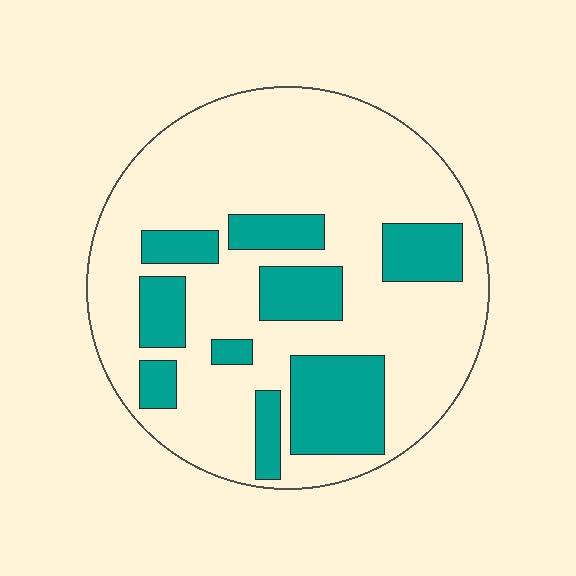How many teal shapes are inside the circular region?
9.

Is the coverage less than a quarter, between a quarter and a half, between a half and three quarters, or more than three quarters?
Between a quarter and a half.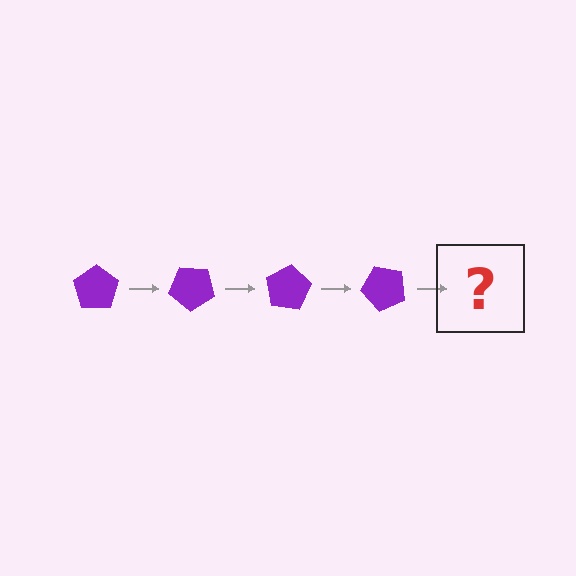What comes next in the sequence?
The next element should be a purple pentagon rotated 160 degrees.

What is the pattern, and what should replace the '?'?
The pattern is that the pentagon rotates 40 degrees each step. The '?' should be a purple pentagon rotated 160 degrees.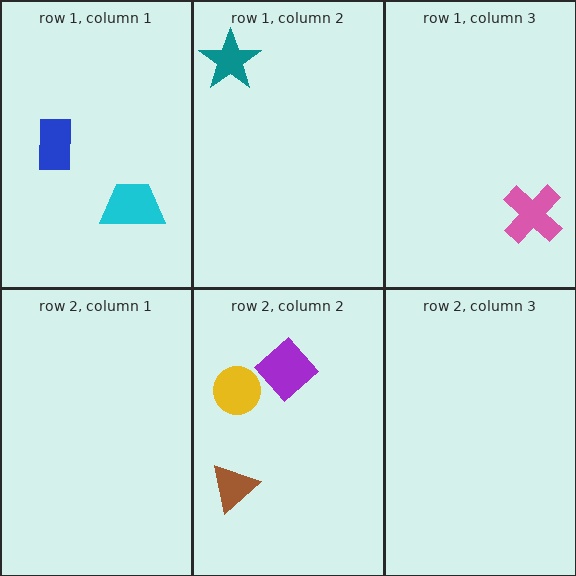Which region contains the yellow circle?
The row 2, column 2 region.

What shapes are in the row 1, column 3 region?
The pink cross.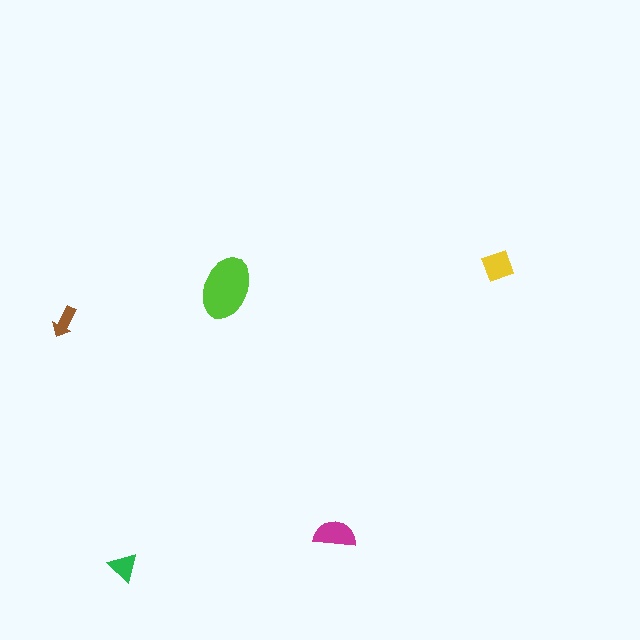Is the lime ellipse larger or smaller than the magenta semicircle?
Larger.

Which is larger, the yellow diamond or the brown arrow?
The yellow diamond.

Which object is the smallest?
The brown arrow.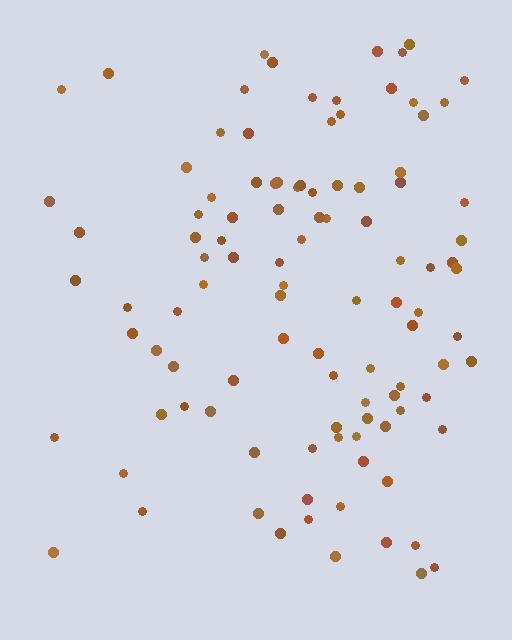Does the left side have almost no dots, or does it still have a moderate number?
Still a moderate number, just noticeably fewer than the right.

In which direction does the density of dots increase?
From left to right, with the right side densest.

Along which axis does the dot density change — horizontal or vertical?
Horizontal.